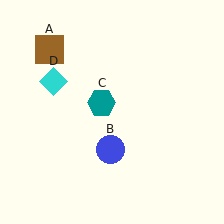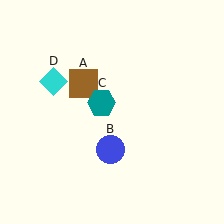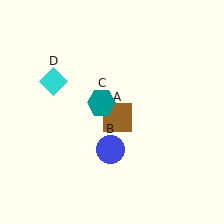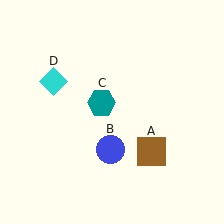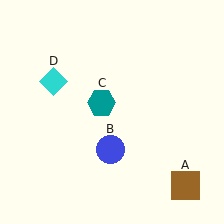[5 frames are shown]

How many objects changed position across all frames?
1 object changed position: brown square (object A).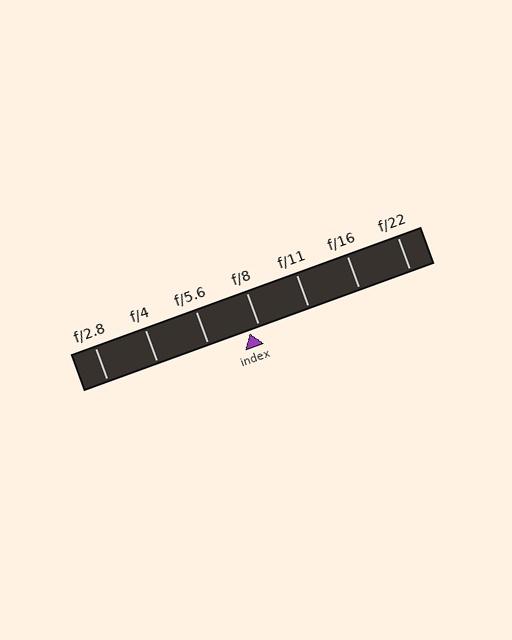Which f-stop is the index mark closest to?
The index mark is closest to f/8.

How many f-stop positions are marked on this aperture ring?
There are 7 f-stop positions marked.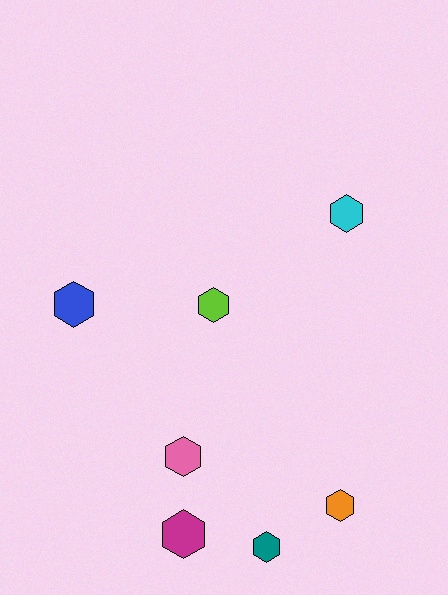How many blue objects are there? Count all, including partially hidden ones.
There is 1 blue object.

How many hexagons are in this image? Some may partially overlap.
There are 7 hexagons.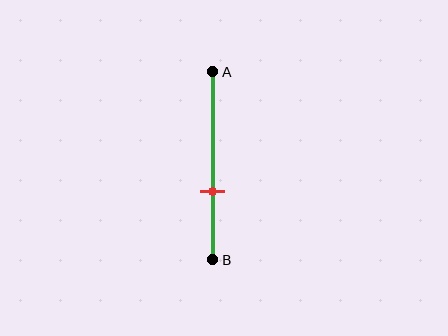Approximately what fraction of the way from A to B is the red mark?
The red mark is approximately 65% of the way from A to B.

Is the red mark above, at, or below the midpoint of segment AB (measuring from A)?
The red mark is below the midpoint of segment AB.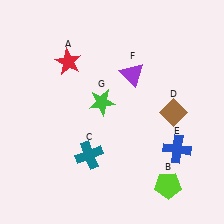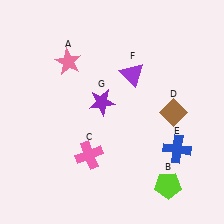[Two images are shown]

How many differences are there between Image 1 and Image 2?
There are 3 differences between the two images.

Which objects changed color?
A changed from red to pink. C changed from teal to pink. G changed from green to purple.